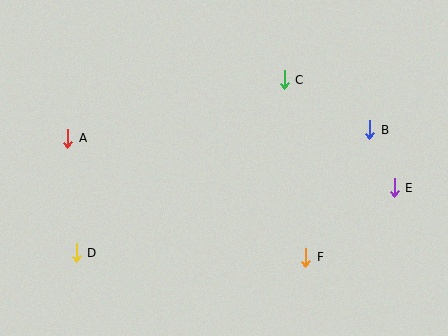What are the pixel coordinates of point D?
Point D is at (76, 253).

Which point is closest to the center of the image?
Point C at (284, 80) is closest to the center.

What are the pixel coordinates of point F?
Point F is at (306, 257).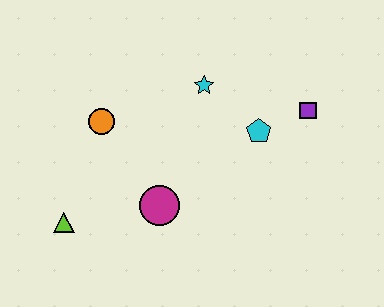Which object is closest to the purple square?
The cyan pentagon is closest to the purple square.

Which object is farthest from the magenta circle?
The purple square is farthest from the magenta circle.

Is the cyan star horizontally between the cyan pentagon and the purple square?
No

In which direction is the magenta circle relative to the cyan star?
The magenta circle is below the cyan star.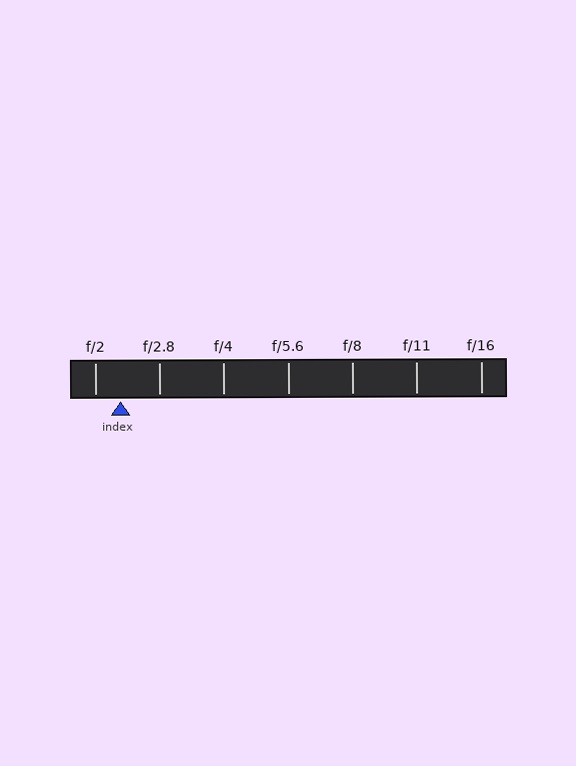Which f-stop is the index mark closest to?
The index mark is closest to f/2.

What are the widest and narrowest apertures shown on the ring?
The widest aperture shown is f/2 and the narrowest is f/16.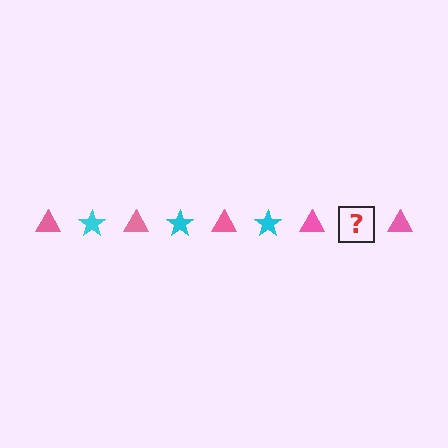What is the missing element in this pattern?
The missing element is a cyan star.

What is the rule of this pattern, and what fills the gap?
The rule is that the pattern alternates between pink triangle and cyan star. The gap should be filled with a cyan star.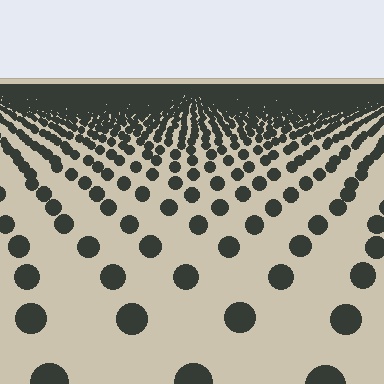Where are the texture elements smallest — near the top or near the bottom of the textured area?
Near the top.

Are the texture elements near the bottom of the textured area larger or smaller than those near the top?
Larger. Near the bottom, elements are closer to the viewer and appear at a bigger on-screen size.